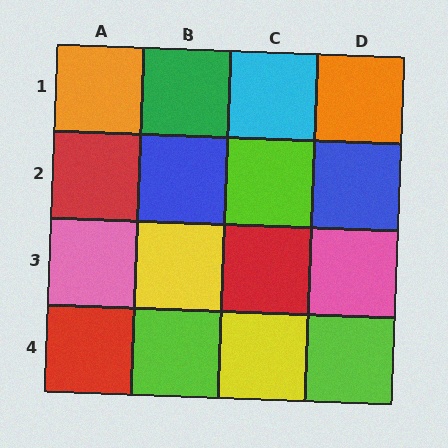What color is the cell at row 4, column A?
Red.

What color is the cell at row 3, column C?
Red.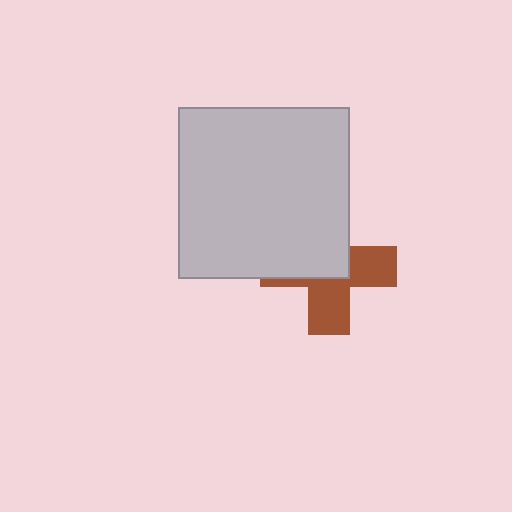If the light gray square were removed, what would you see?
You would see the complete brown cross.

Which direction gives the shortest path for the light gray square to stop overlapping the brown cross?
Moving toward the upper-left gives the shortest separation.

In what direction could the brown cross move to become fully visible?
The brown cross could move toward the lower-right. That would shift it out from behind the light gray square entirely.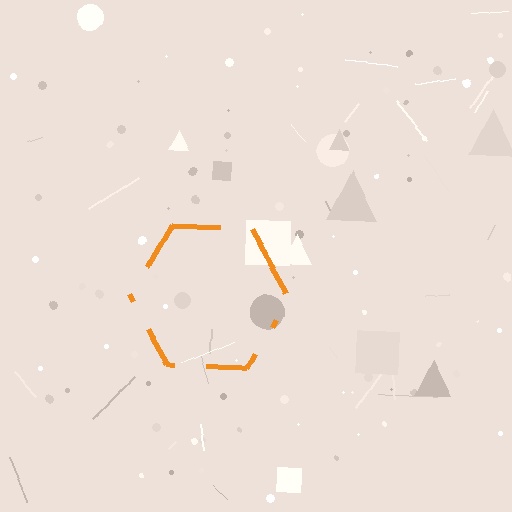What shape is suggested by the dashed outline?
The dashed outline suggests a hexagon.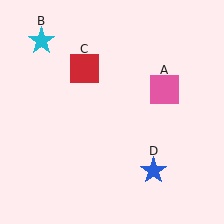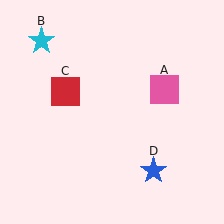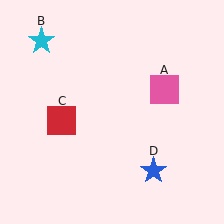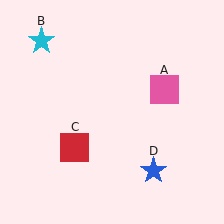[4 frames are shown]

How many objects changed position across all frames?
1 object changed position: red square (object C).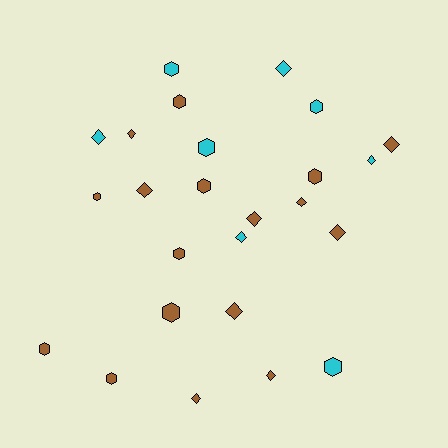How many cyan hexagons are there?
There are 4 cyan hexagons.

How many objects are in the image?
There are 25 objects.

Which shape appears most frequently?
Diamond, with 13 objects.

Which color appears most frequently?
Brown, with 17 objects.